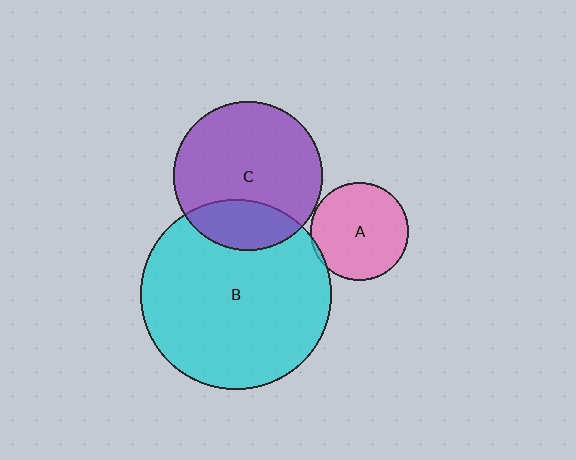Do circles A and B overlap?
Yes.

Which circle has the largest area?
Circle B (cyan).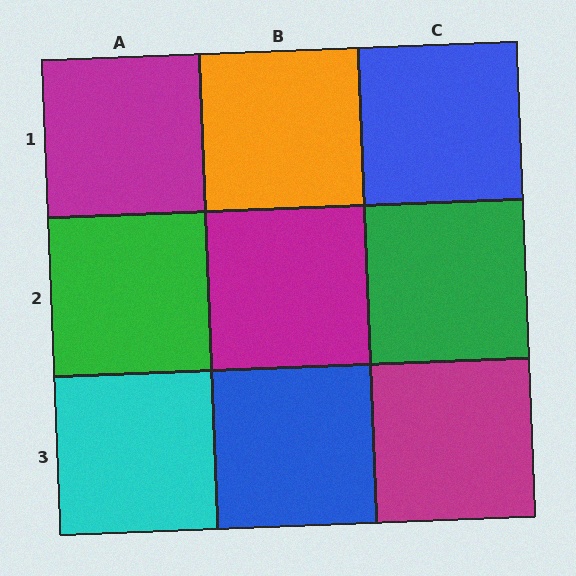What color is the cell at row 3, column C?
Magenta.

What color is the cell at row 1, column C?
Blue.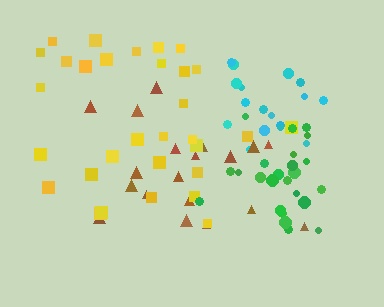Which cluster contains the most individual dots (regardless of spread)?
Yellow (31).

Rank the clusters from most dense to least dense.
green, cyan, brown, yellow.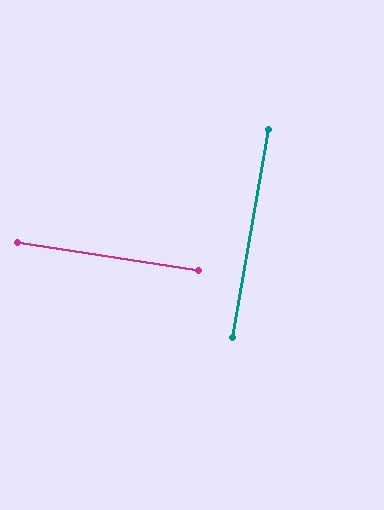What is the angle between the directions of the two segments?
Approximately 89 degrees.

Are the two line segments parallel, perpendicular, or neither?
Perpendicular — they meet at approximately 89°.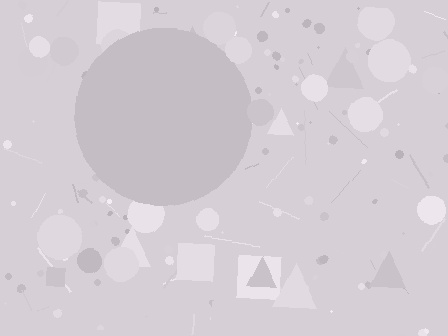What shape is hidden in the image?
A circle is hidden in the image.